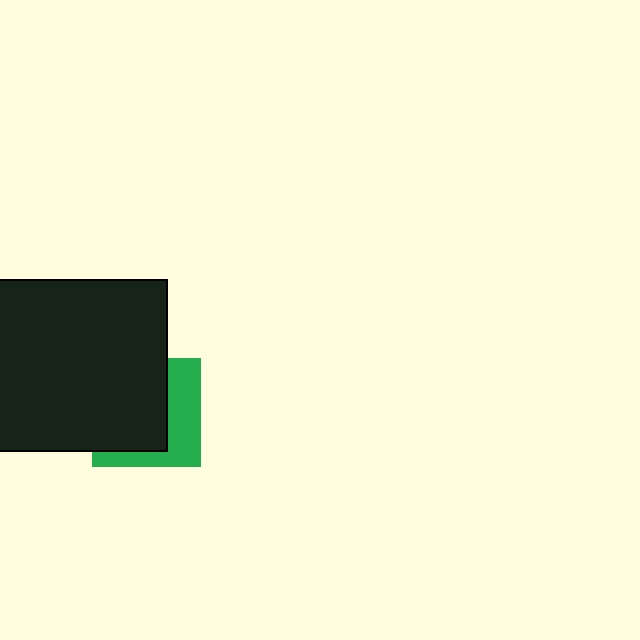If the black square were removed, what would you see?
You would see the complete green square.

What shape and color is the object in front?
The object in front is a black square.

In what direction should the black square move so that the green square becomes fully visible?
The black square should move left. That is the shortest direction to clear the overlap and leave the green square fully visible.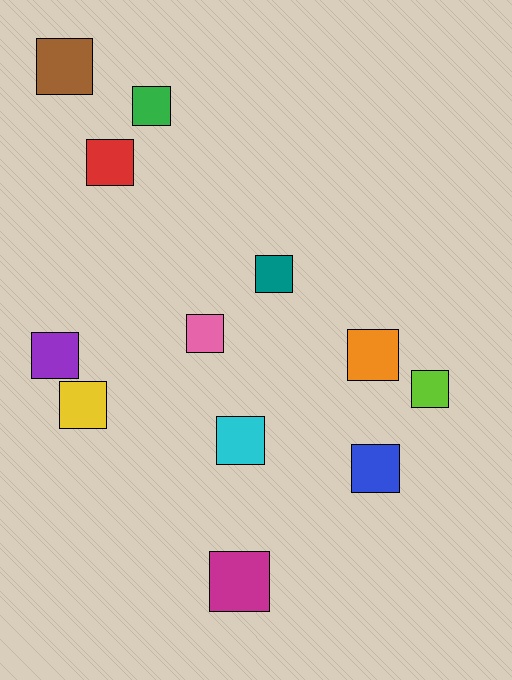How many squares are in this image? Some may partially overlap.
There are 12 squares.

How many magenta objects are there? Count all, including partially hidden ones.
There is 1 magenta object.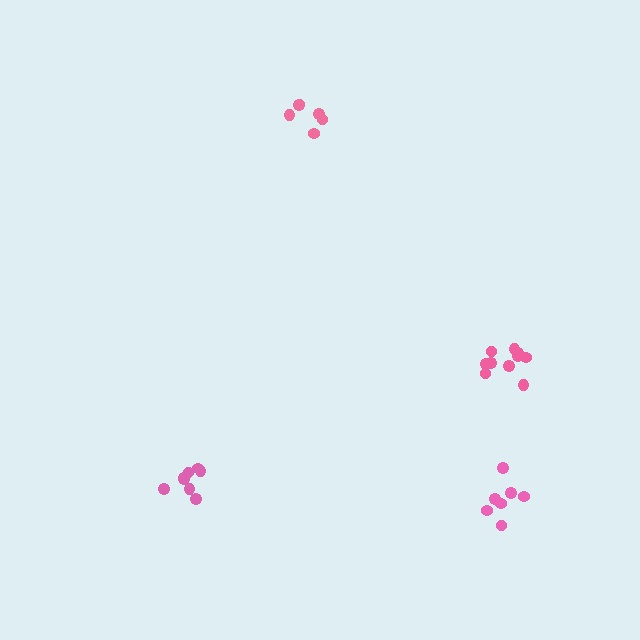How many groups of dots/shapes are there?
There are 4 groups.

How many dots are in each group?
Group 1: 7 dots, Group 2: 6 dots, Group 3: 10 dots, Group 4: 8 dots (31 total).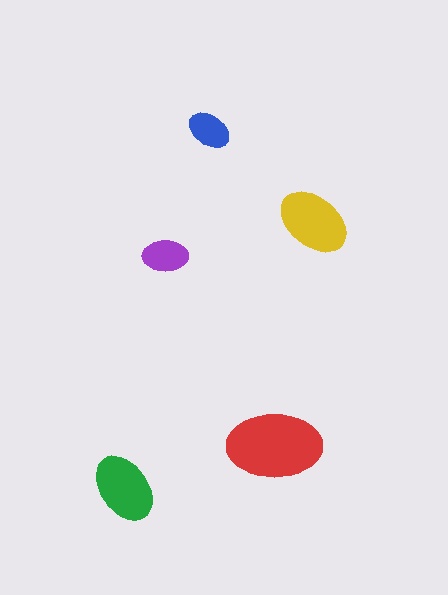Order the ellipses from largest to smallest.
the red one, the yellow one, the green one, the purple one, the blue one.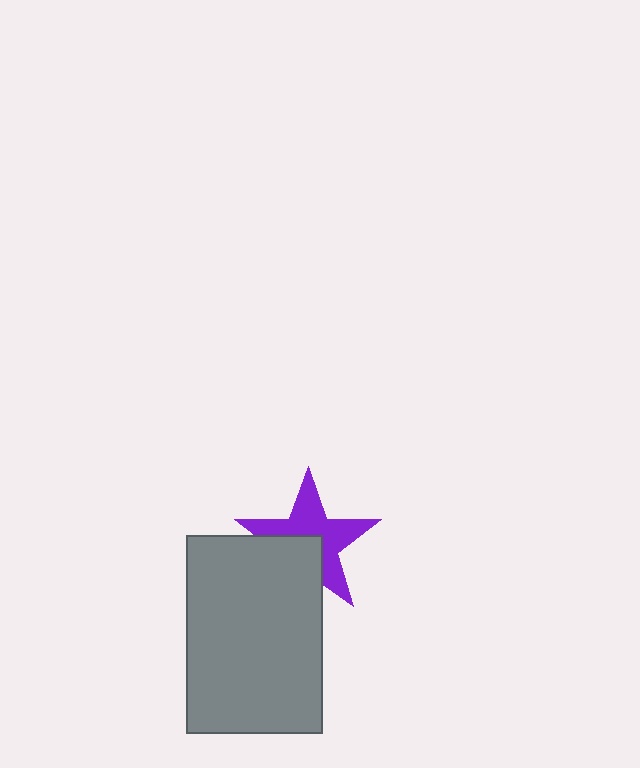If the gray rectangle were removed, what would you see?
You would see the complete purple star.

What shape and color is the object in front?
The object in front is a gray rectangle.